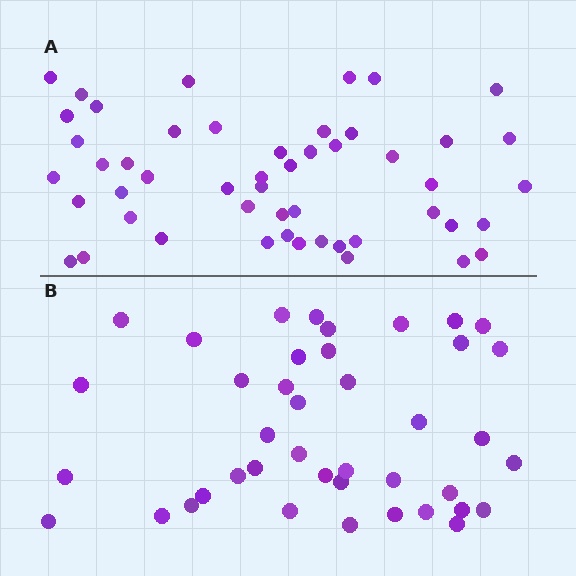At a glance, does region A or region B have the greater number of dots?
Region A (the top region) has more dots.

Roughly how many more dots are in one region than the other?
Region A has roughly 8 or so more dots than region B.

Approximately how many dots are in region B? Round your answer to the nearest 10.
About 40 dots. (The exact count is 41, which rounds to 40.)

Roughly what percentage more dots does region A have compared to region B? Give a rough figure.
About 20% more.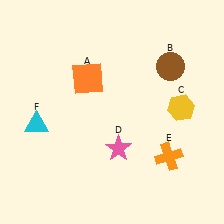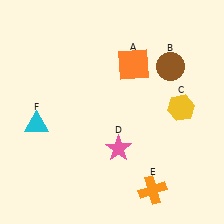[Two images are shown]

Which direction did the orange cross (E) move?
The orange cross (E) moved down.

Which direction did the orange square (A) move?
The orange square (A) moved right.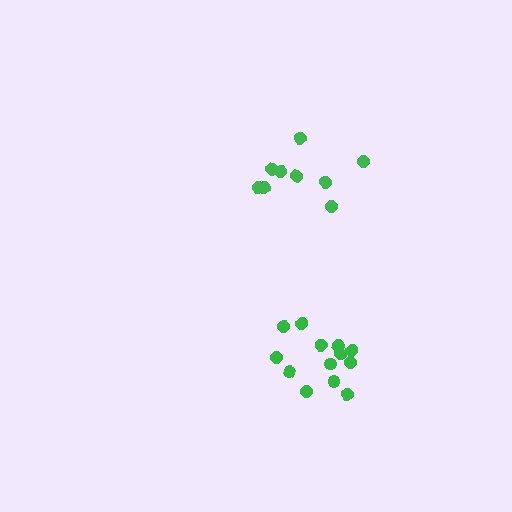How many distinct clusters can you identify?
There are 2 distinct clusters.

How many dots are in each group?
Group 1: 13 dots, Group 2: 9 dots (22 total).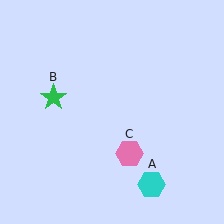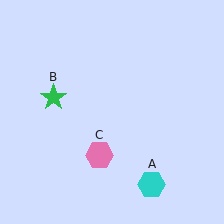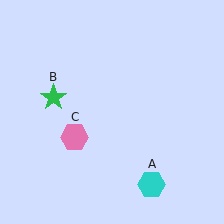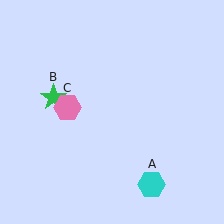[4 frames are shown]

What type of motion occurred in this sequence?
The pink hexagon (object C) rotated clockwise around the center of the scene.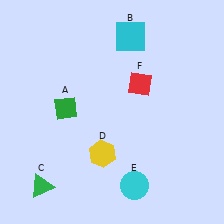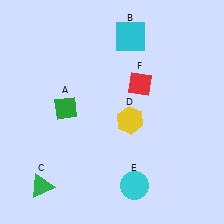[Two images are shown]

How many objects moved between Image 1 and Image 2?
1 object moved between the two images.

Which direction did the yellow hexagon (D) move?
The yellow hexagon (D) moved up.